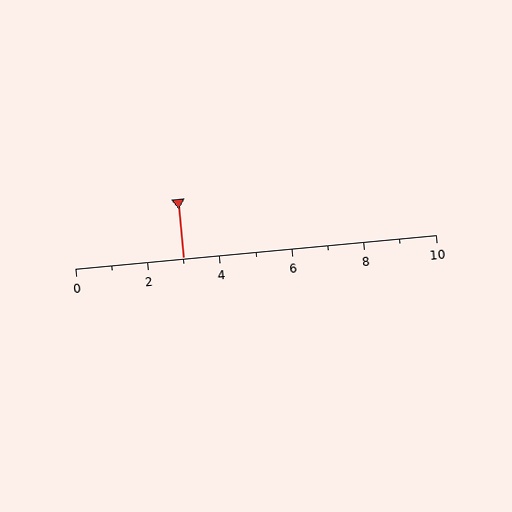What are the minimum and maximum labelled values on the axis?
The axis runs from 0 to 10.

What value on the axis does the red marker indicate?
The marker indicates approximately 3.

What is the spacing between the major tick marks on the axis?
The major ticks are spaced 2 apart.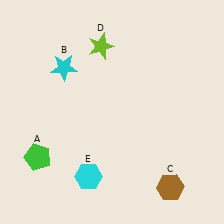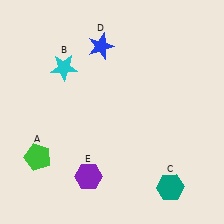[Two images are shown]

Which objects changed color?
C changed from brown to teal. D changed from lime to blue. E changed from cyan to purple.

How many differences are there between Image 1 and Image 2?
There are 3 differences between the two images.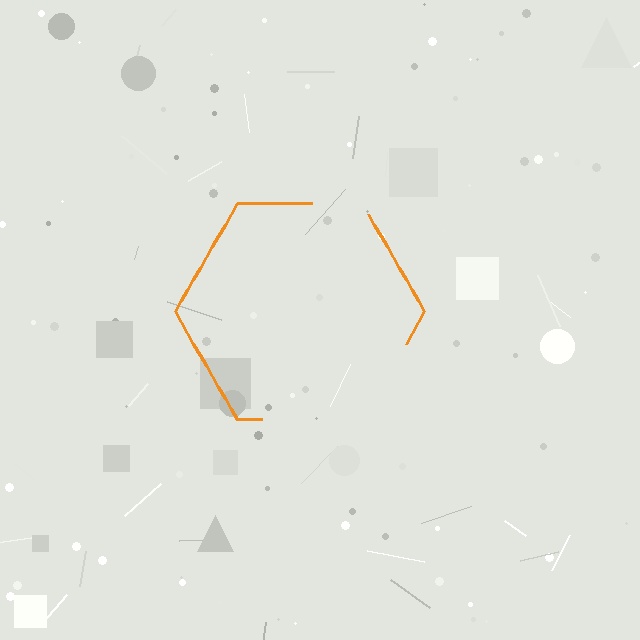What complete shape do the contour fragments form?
The contour fragments form a hexagon.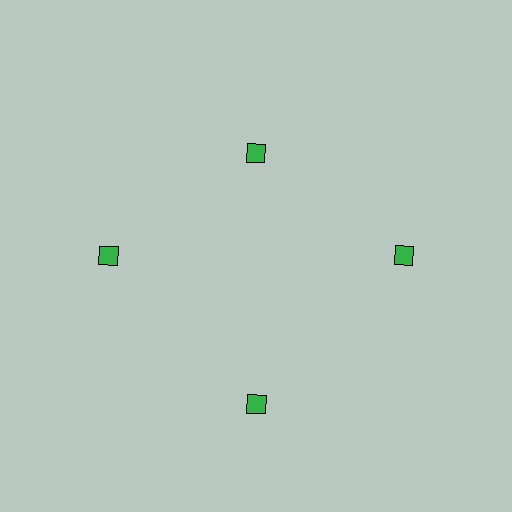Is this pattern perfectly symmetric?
No. The 4 green diamonds are arranged in a ring, but one element near the 12 o'clock position is pulled inward toward the center, breaking the 4-fold rotational symmetry.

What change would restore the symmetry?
The symmetry would be restored by moving it outward, back onto the ring so that all 4 diamonds sit at equal angles and equal distance from the center.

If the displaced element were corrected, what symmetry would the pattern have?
It would have 4-fold rotational symmetry — the pattern would map onto itself every 90 degrees.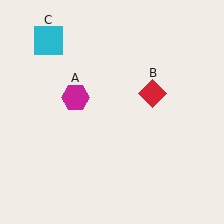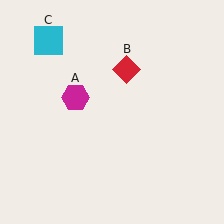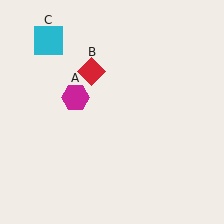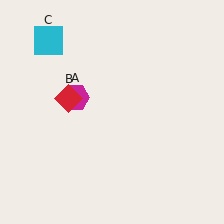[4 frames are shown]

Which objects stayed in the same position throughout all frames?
Magenta hexagon (object A) and cyan square (object C) remained stationary.